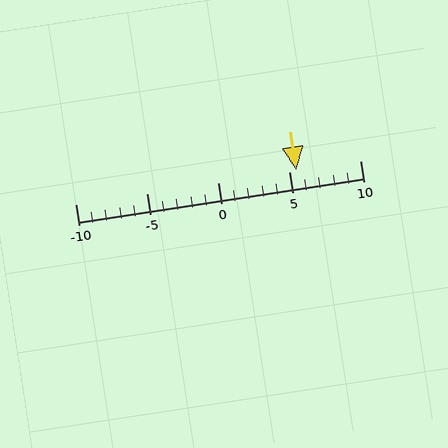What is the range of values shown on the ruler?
The ruler shows values from -10 to 10.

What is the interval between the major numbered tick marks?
The major tick marks are spaced 5 units apart.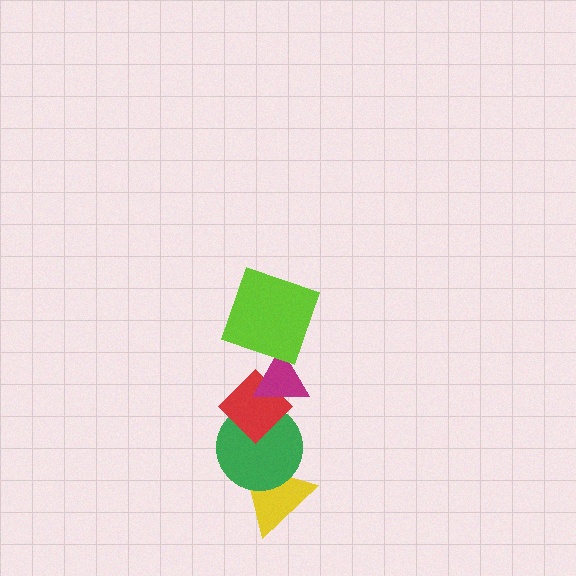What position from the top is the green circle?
The green circle is 4th from the top.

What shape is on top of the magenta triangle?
The lime square is on top of the magenta triangle.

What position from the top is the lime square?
The lime square is 1st from the top.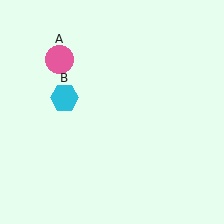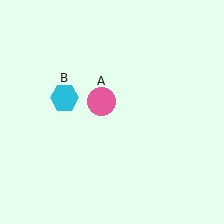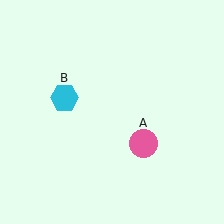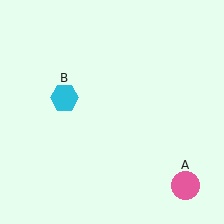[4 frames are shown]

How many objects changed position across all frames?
1 object changed position: pink circle (object A).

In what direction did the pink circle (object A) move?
The pink circle (object A) moved down and to the right.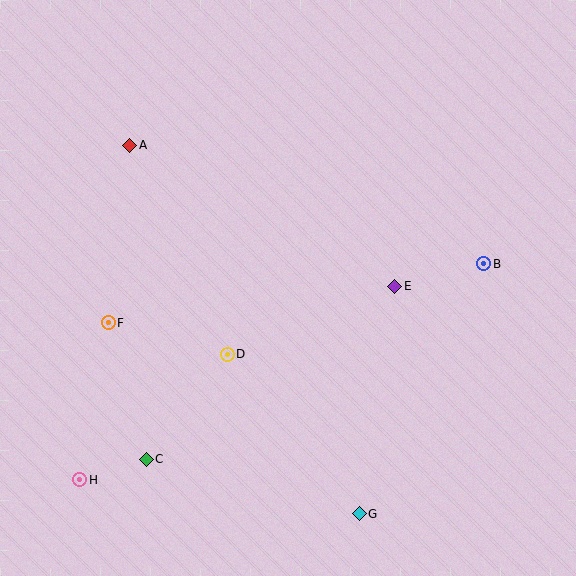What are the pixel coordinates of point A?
Point A is at (130, 145).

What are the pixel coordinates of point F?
Point F is at (108, 323).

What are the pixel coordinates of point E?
Point E is at (395, 286).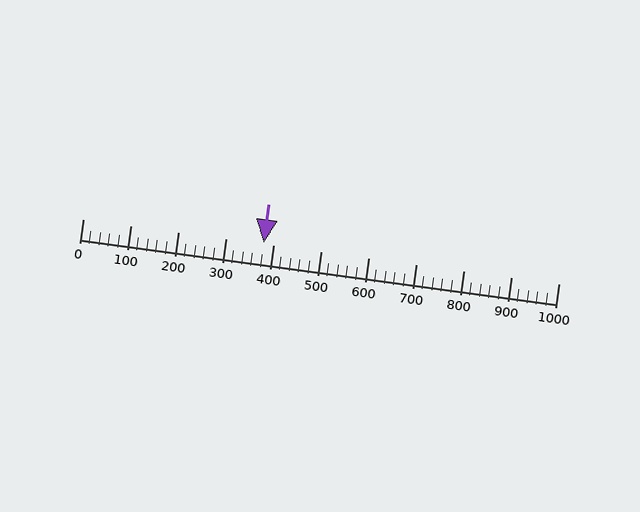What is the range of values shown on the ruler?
The ruler shows values from 0 to 1000.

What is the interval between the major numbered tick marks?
The major tick marks are spaced 100 units apart.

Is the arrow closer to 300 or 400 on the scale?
The arrow is closer to 400.